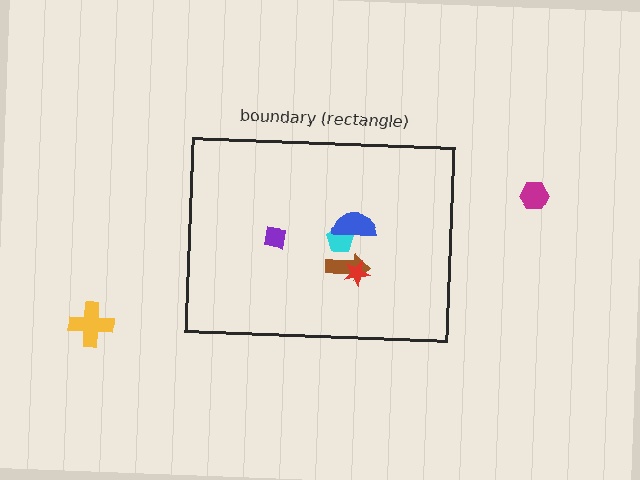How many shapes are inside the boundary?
5 inside, 2 outside.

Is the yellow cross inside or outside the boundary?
Outside.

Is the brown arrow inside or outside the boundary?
Inside.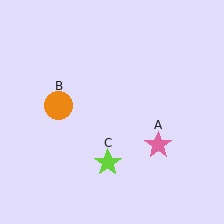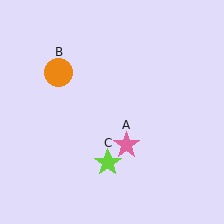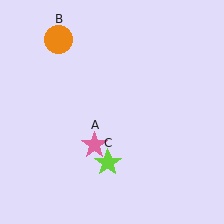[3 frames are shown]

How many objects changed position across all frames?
2 objects changed position: pink star (object A), orange circle (object B).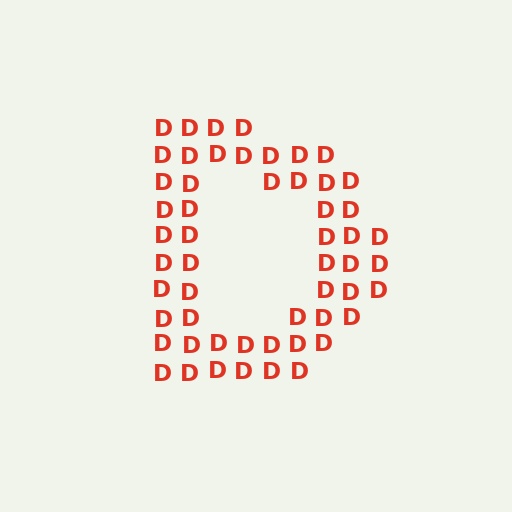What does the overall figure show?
The overall figure shows the letter D.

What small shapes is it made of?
It is made of small letter D's.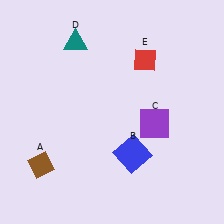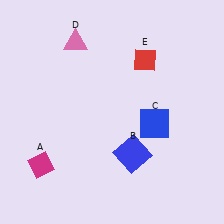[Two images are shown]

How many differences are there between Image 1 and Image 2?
There are 3 differences between the two images.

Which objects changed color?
A changed from brown to magenta. C changed from purple to blue. D changed from teal to pink.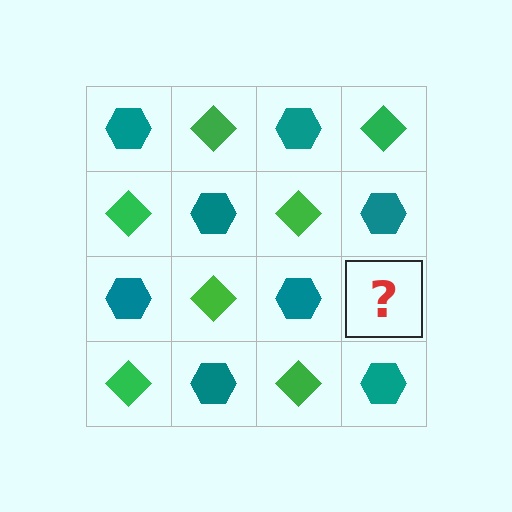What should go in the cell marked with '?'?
The missing cell should contain a green diamond.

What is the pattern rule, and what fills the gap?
The rule is that it alternates teal hexagon and green diamond in a checkerboard pattern. The gap should be filled with a green diamond.